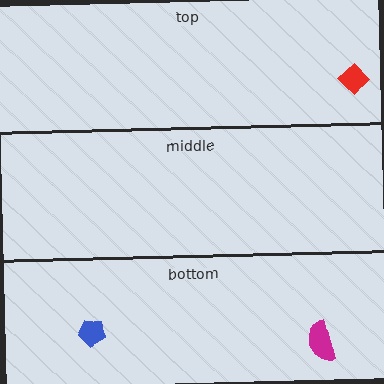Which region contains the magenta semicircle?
The bottom region.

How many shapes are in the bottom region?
2.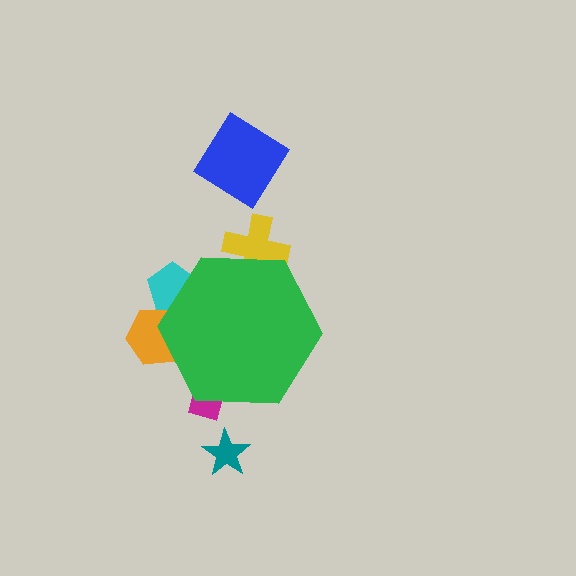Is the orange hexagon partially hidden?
Yes, the orange hexagon is partially hidden behind the green hexagon.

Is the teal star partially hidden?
No, the teal star is fully visible.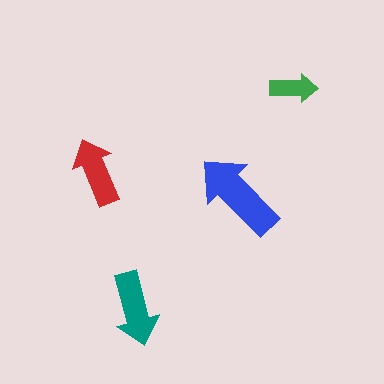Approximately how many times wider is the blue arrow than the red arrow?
About 1.5 times wider.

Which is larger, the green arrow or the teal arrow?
The teal one.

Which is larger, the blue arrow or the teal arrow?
The blue one.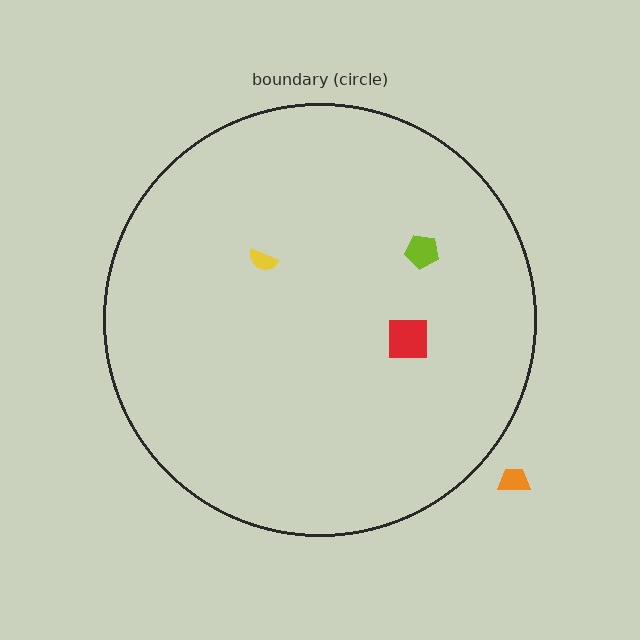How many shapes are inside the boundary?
3 inside, 1 outside.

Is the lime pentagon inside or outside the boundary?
Inside.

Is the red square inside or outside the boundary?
Inside.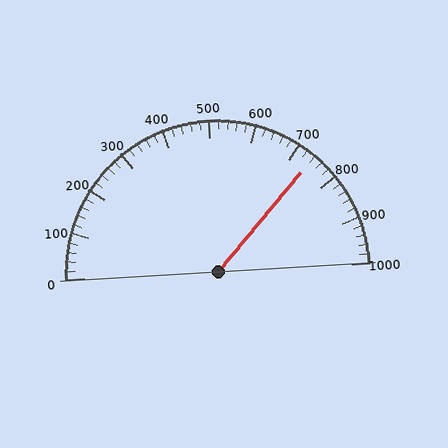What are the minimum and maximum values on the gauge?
The gauge ranges from 0 to 1000.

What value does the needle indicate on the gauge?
The needle indicates approximately 740.